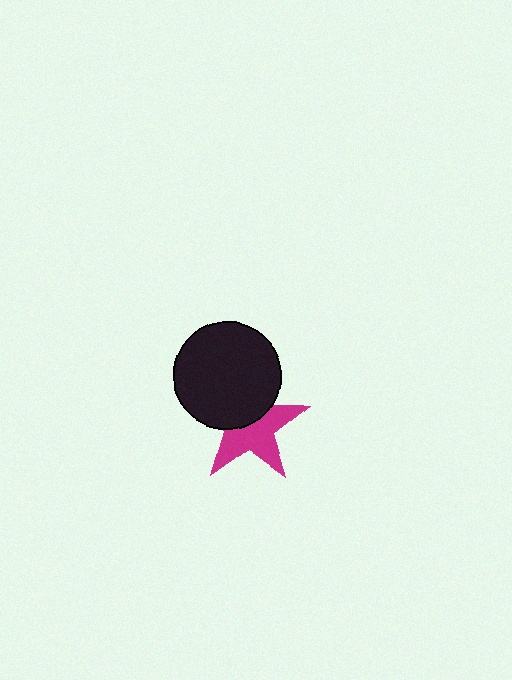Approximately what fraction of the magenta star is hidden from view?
Roughly 44% of the magenta star is hidden behind the black circle.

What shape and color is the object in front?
The object in front is a black circle.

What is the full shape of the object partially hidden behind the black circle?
The partially hidden object is a magenta star.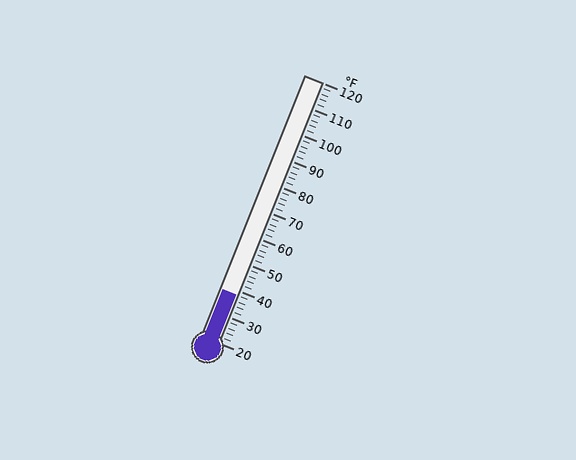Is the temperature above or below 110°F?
The temperature is below 110°F.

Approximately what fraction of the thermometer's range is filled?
The thermometer is filled to approximately 20% of its range.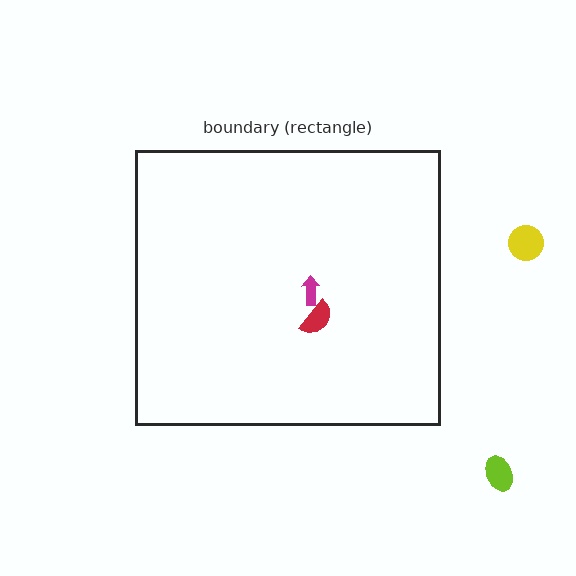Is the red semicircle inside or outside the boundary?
Inside.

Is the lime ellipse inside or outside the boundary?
Outside.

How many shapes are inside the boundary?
2 inside, 2 outside.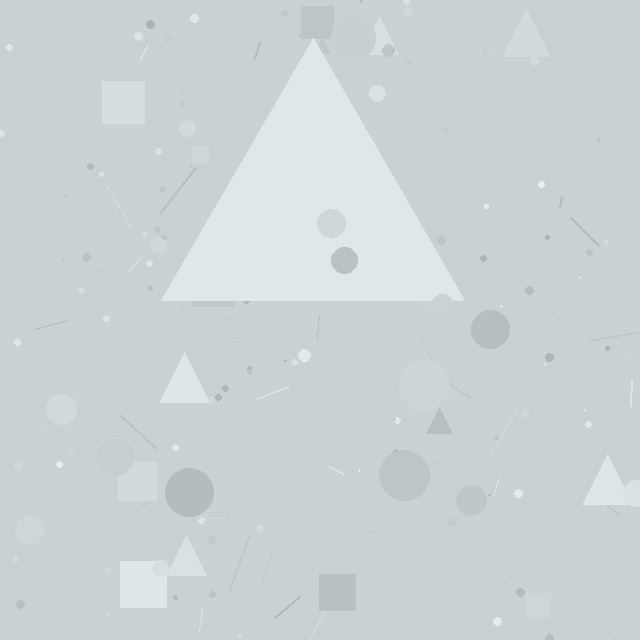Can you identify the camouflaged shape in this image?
The camouflaged shape is a triangle.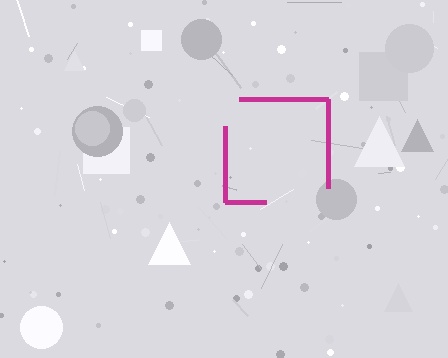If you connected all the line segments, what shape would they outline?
They would outline a square.